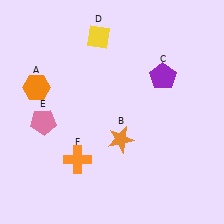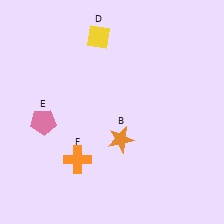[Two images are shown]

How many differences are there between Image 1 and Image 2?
There are 2 differences between the two images.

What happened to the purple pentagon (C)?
The purple pentagon (C) was removed in Image 2. It was in the top-right area of Image 1.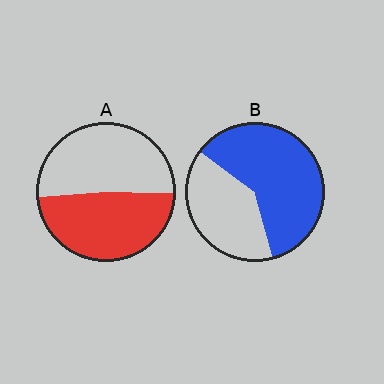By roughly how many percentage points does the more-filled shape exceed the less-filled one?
By roughly 10 percentage points (B over A).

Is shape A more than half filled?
Roughly half.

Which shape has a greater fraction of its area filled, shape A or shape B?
Shape B.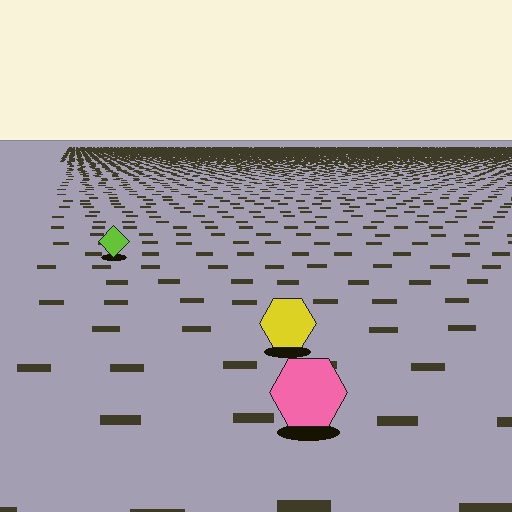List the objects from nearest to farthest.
From nearest to farthest: the pink hexagon, the yellow hexagon, the lime diamond.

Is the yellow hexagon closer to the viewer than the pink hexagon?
No. The pink hexagon is closer — you can tell from the texture gradient: the ground texture is coarser near it.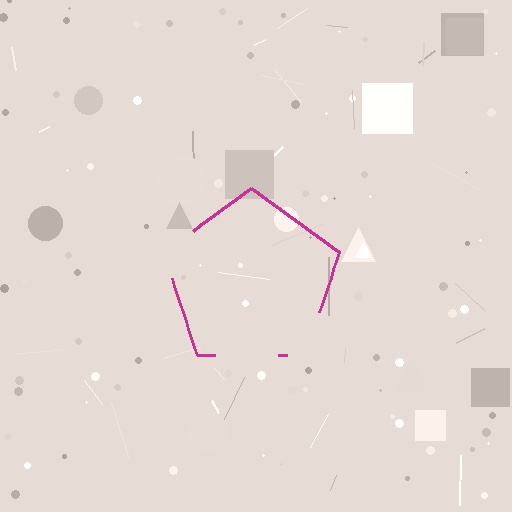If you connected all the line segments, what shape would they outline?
They would outline a pentagon.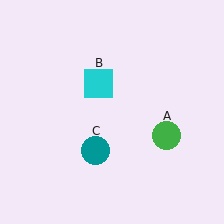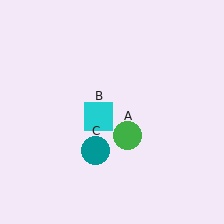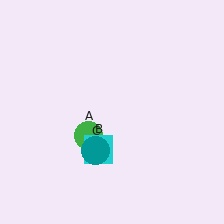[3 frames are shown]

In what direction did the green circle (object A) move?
The green circle (object A) moved left.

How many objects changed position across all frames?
2 objects changed position: green circle (object A), cyan square (object B).